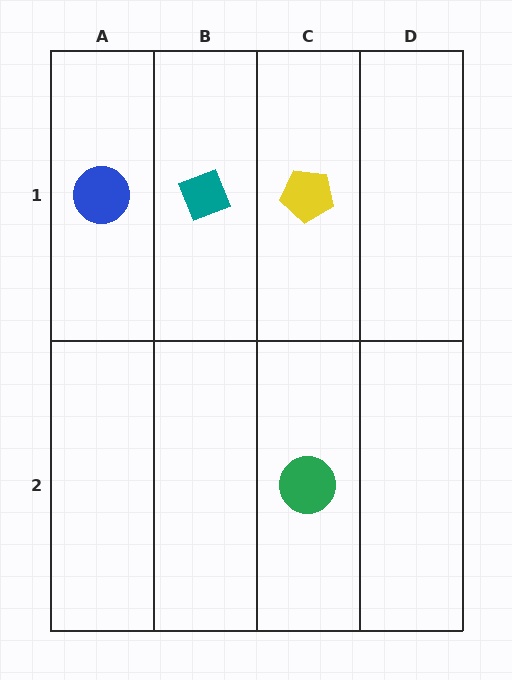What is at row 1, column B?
A teal diamond.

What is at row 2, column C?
A green circle.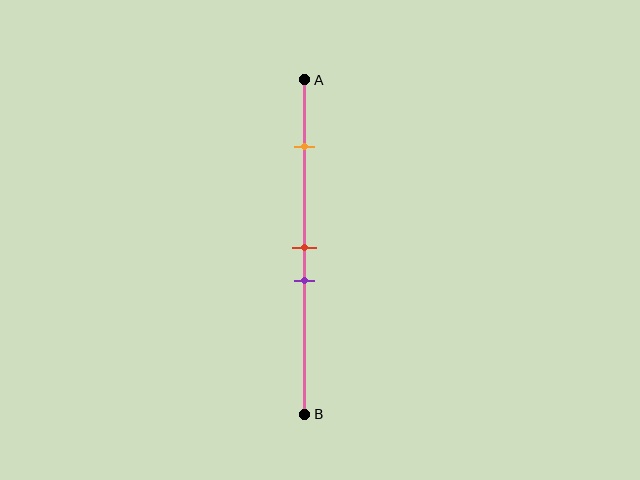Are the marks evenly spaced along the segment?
No, the marks are not evenly spaced.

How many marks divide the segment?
There are 3 marks dividing the segment.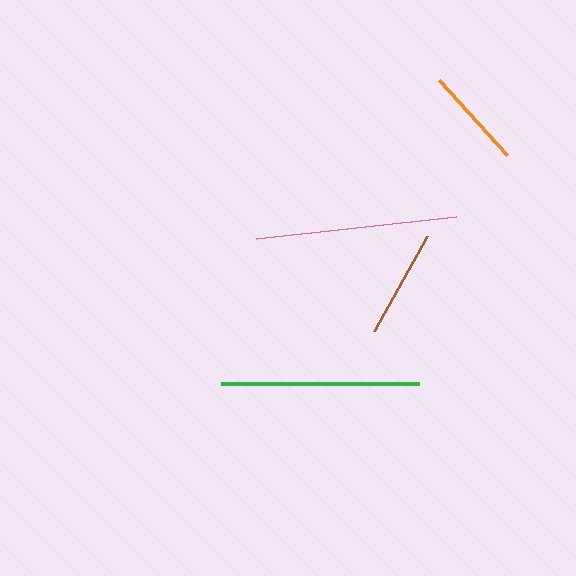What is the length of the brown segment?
The brown segment is approximately 108 pixels long.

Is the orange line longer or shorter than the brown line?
The brown line is longer than the orange line.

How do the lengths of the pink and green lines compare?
The pink and green lines are approximately the same length.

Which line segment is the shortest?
The orange line is the shortest at approximately 101 pixels.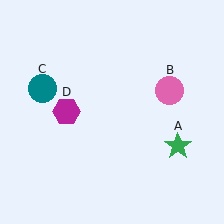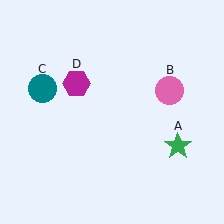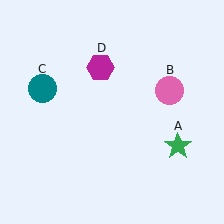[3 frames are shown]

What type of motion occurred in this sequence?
The magenta hexagon (object D) rotated clockwise around the center of the scene.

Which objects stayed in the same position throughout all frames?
Green star (object A) and pink circle (object B) and teal circle (object C) remained stationary.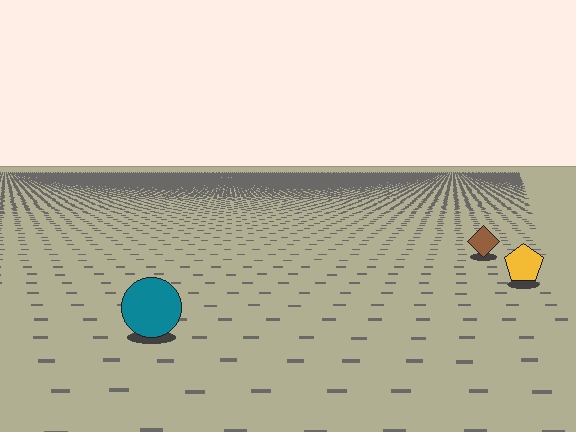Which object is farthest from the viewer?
The brown diamond is farthest from the viewer. It appears smaller and the ground texture around it is denser.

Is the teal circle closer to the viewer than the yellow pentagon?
Yes. The teal circle is closer — you can tell from the texture gradient: the ground texture is coarser near it.